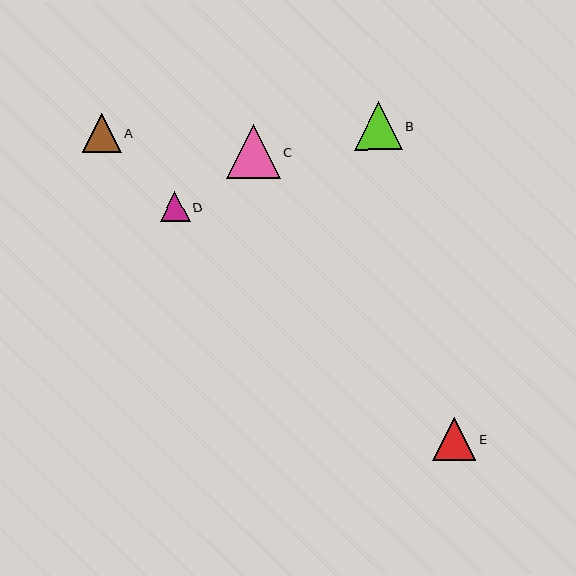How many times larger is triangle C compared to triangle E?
Triangle C is approximately 1.3 times the size of triangle E.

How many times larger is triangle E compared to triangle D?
Triangle E is approximately 1.4 times the size of triangle D.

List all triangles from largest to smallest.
From largest to smallest: C, B, E, A, D.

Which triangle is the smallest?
Triangle D is the smallest with a size of approximately 30 pixels.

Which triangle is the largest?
Triangle C is the largest with a size of approximately 54 pixels.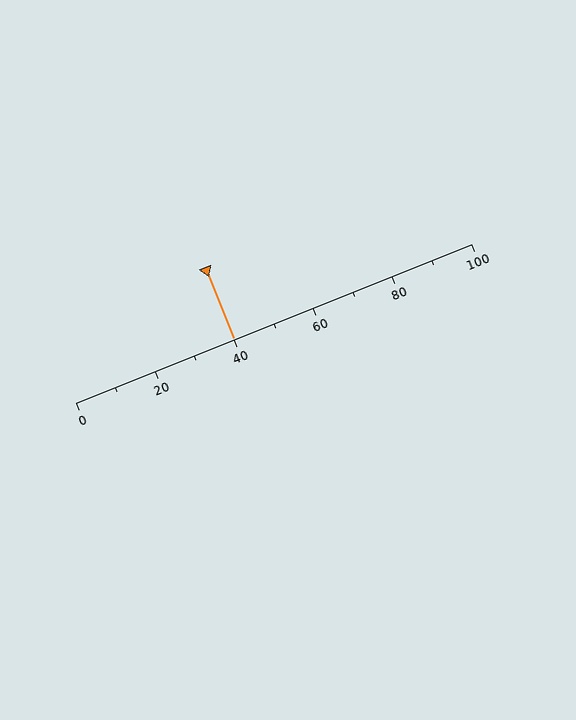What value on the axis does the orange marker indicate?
The marker indicates approximately 40.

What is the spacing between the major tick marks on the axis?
The major ticks are spaced 20 apart.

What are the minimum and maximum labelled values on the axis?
The axis runs from 0 to 100.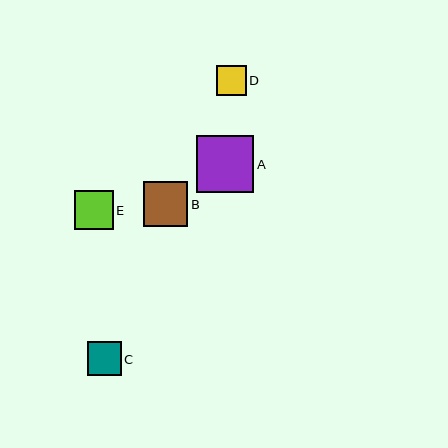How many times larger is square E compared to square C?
Square E is approximately 1.2 times the size of square C.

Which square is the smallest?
Square D is the smallest with a size of approximately 30 pixels.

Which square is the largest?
Square A is the largest with a size of approximately 57 pixels.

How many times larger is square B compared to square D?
Square B is approximately 1.5 times the size of square D.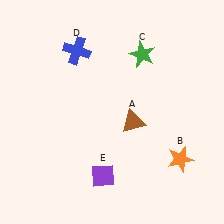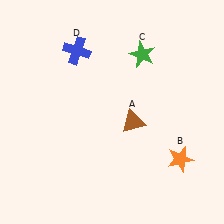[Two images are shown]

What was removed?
The purple diamond (E) was removed in Image 2.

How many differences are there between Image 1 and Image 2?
There is 1 difference between the two images.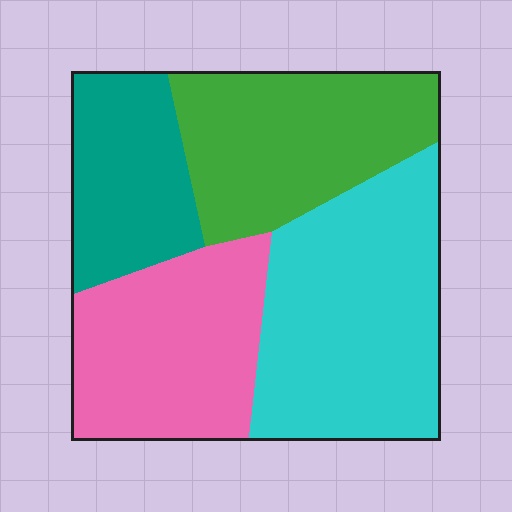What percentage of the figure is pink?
Pink takes up between a sixth and a third of the figure.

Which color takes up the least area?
Teal, at roughly 15%.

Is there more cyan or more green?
Cyan.